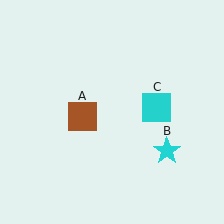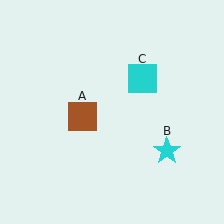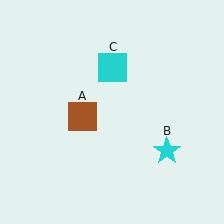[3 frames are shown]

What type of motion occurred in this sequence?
The cyan square (object C) rotated counterclockwise around the center of the scene.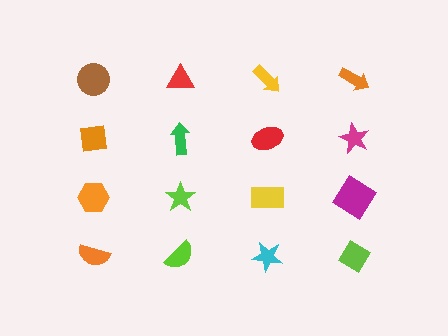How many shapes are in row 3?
4 shapes.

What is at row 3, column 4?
A magenta diamond.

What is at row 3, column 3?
A yellow rectangle.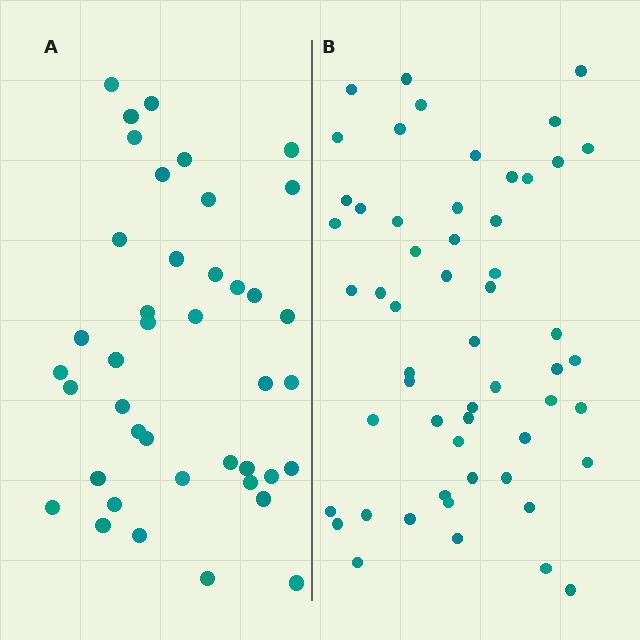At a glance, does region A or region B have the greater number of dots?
Region B (the right region) has more dots.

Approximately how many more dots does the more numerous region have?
Region B has approximately 15 more dots than region A.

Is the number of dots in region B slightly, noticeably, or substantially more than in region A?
Region B has noticeably more, but not dramatically so. The ratio is roughly 1.3 to 1.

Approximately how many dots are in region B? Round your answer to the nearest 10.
About 60 dots. (The exact count is 55, which rounds to 60.)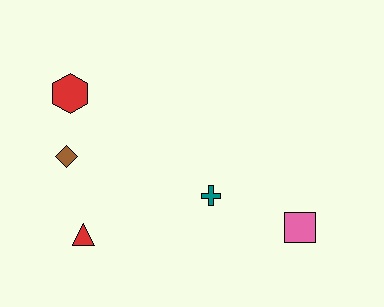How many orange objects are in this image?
There are no orange objects.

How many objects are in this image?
There are 5 objects.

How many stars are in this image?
There are no stars.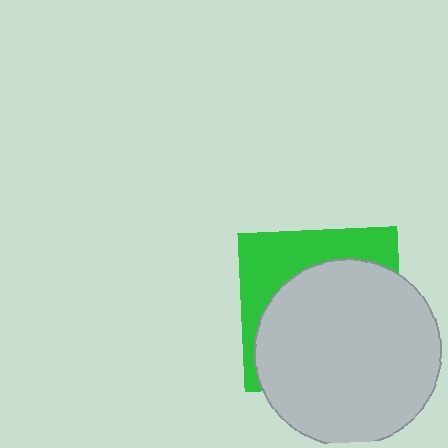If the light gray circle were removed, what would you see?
You would see the complete green square.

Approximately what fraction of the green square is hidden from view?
Roughly 67% of the green square is hidden behind the light gray circle.